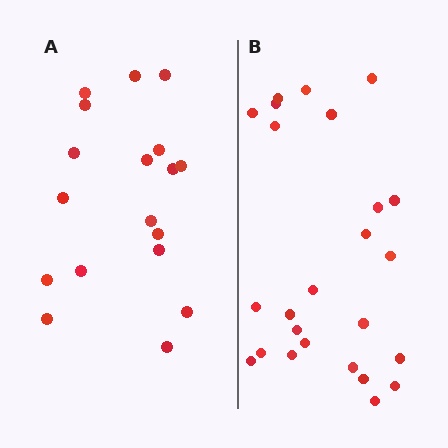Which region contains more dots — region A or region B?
Region B (the right region) has more dots.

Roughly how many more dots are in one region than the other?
Region B has roughly 8 or so more dots than region A.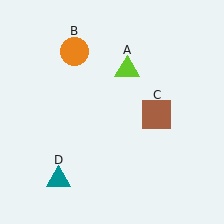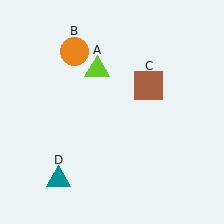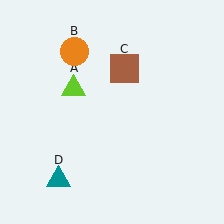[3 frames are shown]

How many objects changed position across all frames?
2 objects changed position: lime triangle (object A), brown square (object C).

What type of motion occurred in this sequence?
The lime triangle (object A), brown square (object C) rotated counterclockwise around the center of the scene.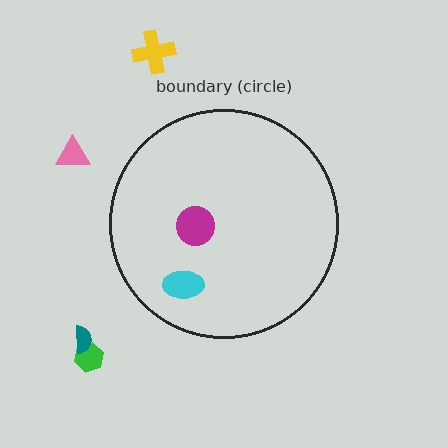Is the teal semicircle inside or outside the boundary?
Outside.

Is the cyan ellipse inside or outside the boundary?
Inside.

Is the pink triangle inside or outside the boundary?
Outside.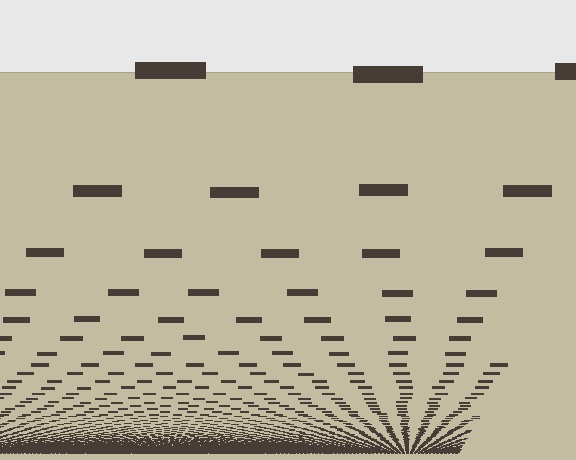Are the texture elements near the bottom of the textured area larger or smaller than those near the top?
Smaller. The gradient is inverted — elements near the bottom are smaller and denser.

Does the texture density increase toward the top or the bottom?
Density increases toward the bottom.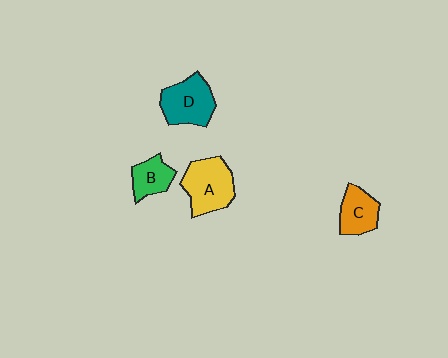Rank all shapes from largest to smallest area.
From largest to smallest: A (yellow), D (teal), C (orange), B (green).